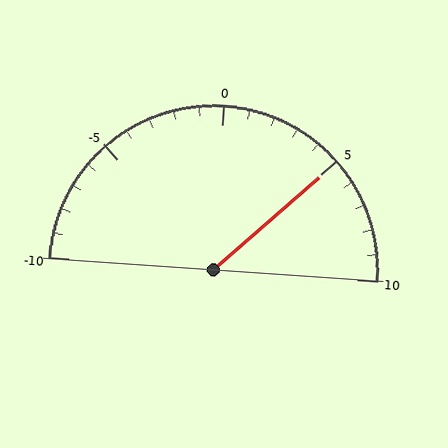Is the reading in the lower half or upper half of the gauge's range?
The reading is in the upper half of the range (-10 to 10).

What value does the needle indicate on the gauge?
The needle indicates approximately 5.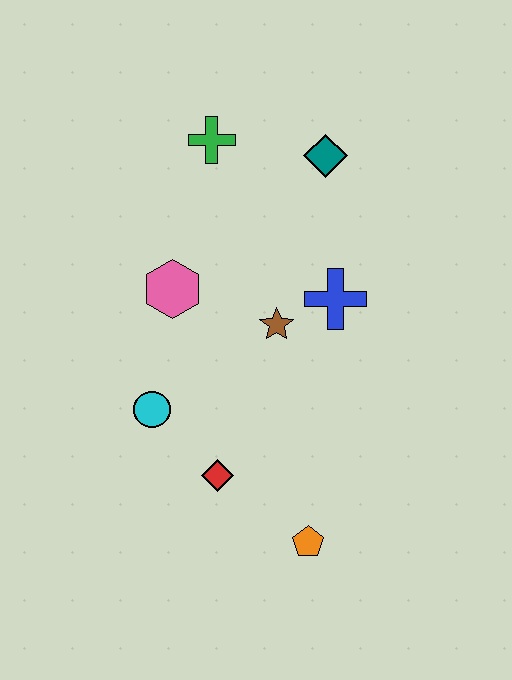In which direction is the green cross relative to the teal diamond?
The green cross is to the left of the teal diamond.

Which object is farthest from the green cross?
The orange pentagon is farthest from the green cross.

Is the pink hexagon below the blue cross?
No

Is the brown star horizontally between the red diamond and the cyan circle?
No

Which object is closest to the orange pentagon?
The red diamond is closest to the orange pentagon.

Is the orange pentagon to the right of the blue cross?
No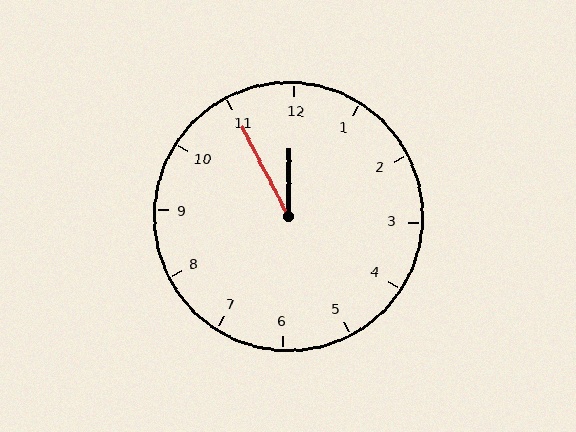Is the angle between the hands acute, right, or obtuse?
It is acute.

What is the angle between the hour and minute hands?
Approximately 28 degrees.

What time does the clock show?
11:55.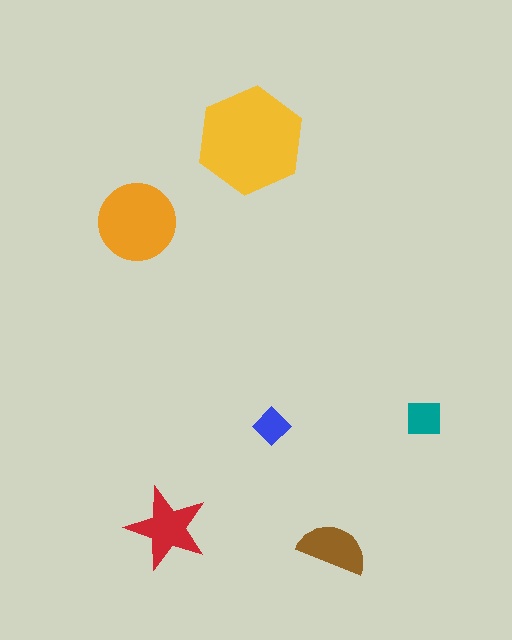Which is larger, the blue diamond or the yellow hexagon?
The yellow hexagon.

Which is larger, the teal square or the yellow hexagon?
The yellow hexagon.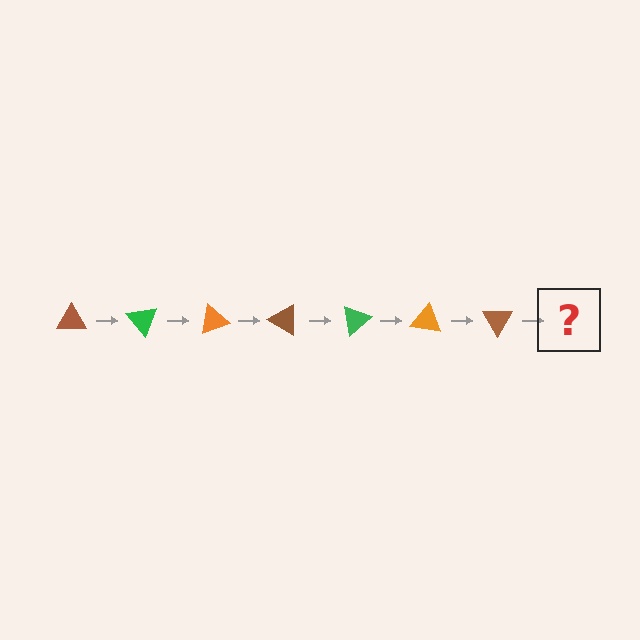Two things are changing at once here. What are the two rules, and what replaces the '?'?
The two rules are that it rotates 50 degrees each step and the color cycles through brown, green, and orange. The '?' should be a green triangle, rotated 350 degrees from the start.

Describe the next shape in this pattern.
It should be a green triangle, rotated 350 degrees from the start.